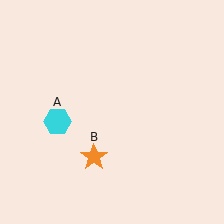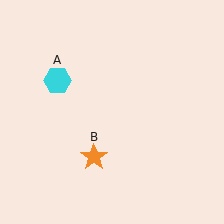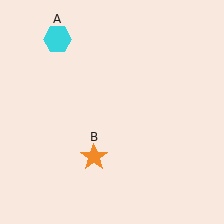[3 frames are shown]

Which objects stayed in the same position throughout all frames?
Orange star (object B) remained stationary.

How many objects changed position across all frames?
1 object changed position: cyan hexagon (object A).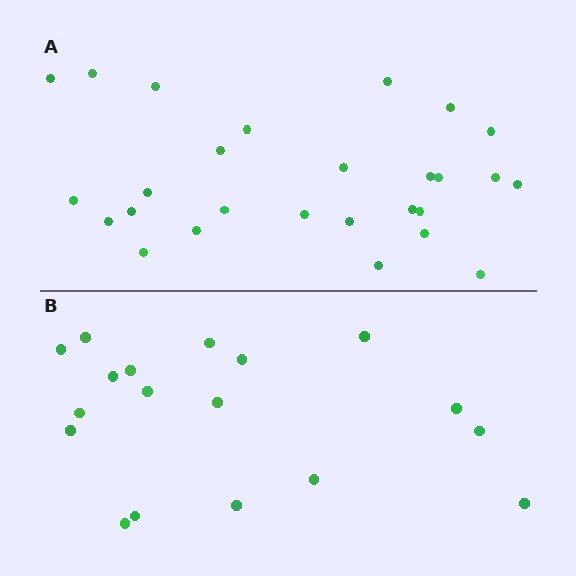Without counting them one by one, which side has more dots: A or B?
Region A (the top region) has more dots.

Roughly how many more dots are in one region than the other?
Region A has roughly 8 or so more dots than region B.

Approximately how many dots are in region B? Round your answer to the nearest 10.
About 20 dots. (The exact count is 18, which rounds to 20.)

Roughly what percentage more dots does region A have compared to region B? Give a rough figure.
About 50% more.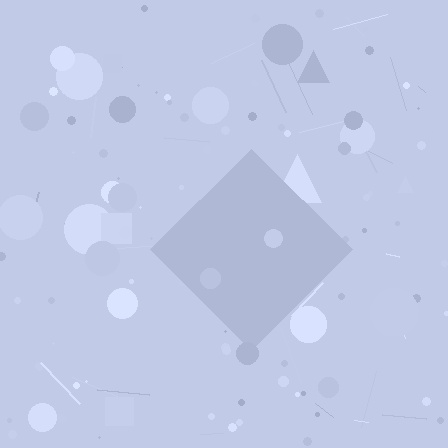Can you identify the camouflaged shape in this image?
The camouflaged shape is a diamond.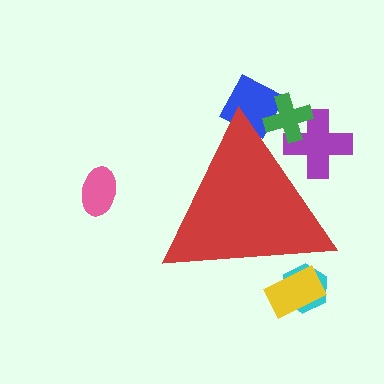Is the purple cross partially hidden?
Yes, the purple cross is partially hidden behind the red triangle.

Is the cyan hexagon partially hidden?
Yes, the cyan hexagon is partially hidden behind the red triangle.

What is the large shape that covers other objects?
A red triangle.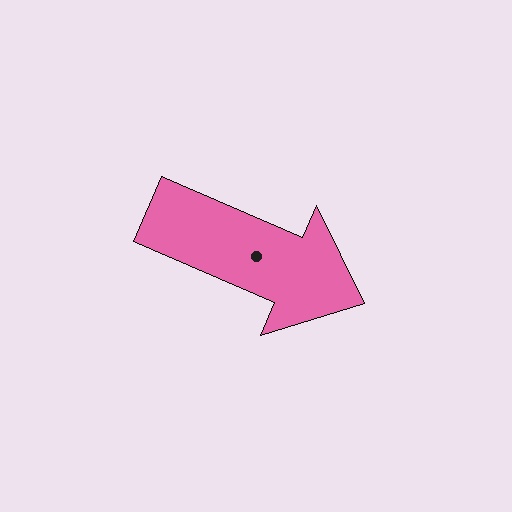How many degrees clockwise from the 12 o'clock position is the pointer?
Approximately 114 degrees.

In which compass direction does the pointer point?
Southeast.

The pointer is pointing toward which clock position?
Roughly 4 o'clock.